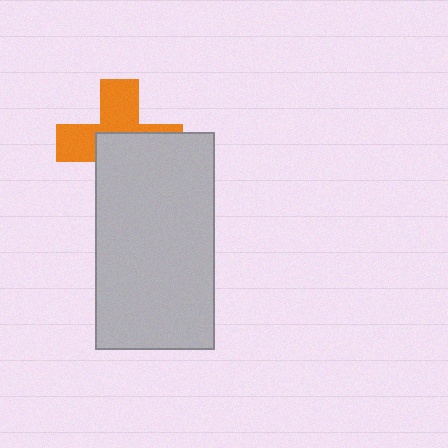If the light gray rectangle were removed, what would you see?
You would see the complete orange cross.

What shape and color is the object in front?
The object in front is a light gray rectangle.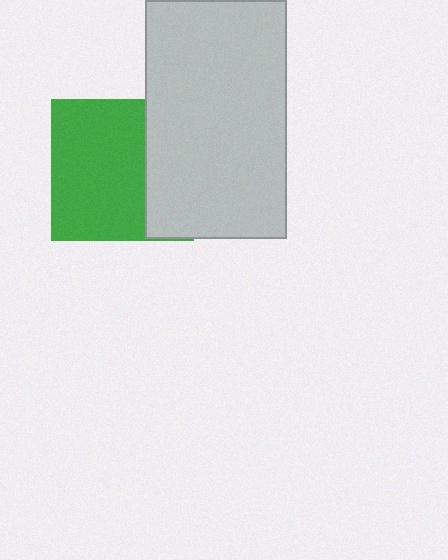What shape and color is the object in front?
The object in front is a light gray rectangle.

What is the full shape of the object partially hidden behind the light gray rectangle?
The partially hidden object is a green square.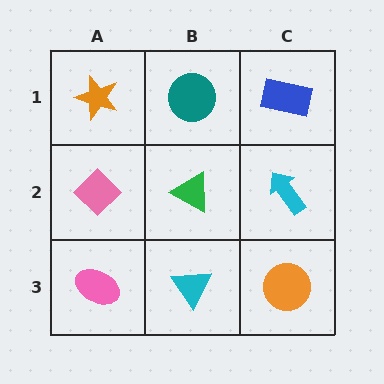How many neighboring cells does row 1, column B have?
3.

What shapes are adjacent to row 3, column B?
A green triangle (row 2, column B), a pink ellipse (row 3, column A), an orange circle (row 3, column C).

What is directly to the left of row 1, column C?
A teal circle.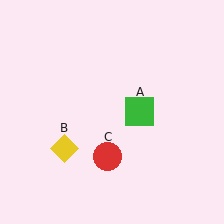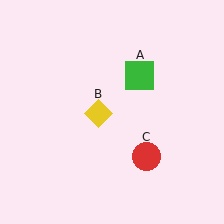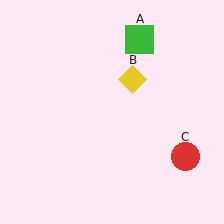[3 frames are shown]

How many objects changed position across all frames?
3 objects changed position: green square (object A), yellow diamond (object B), red circle (object C).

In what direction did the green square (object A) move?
The green square (object A) moved up.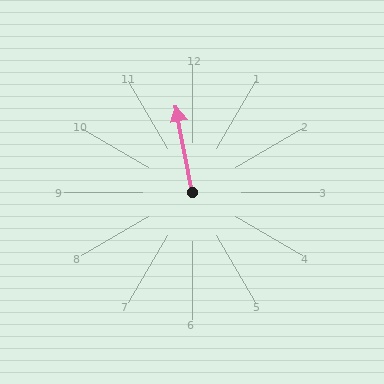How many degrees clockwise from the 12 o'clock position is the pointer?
Approximately 349 degrees.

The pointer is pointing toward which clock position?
Roughly 12 o'clock.